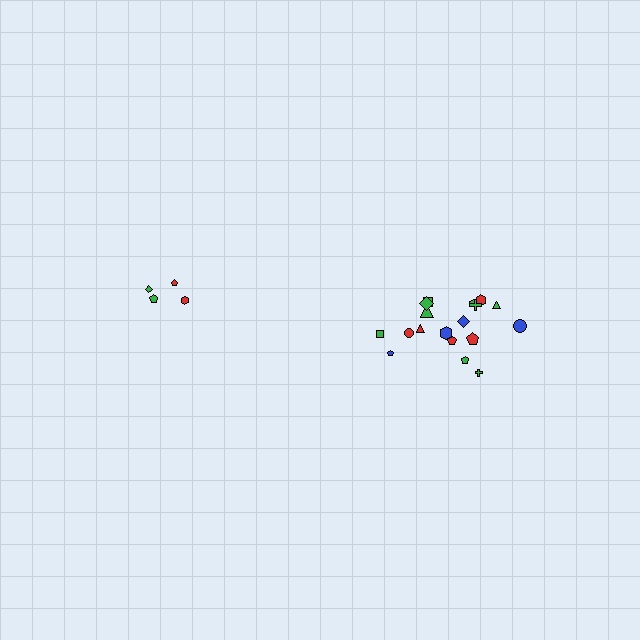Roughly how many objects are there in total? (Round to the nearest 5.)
Roughly 20 objects in total.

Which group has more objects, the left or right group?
The right group.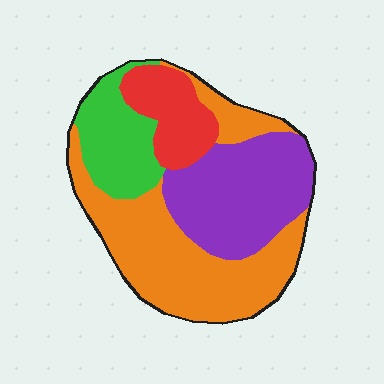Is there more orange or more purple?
Orange.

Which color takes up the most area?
Orange, at roughly 40%.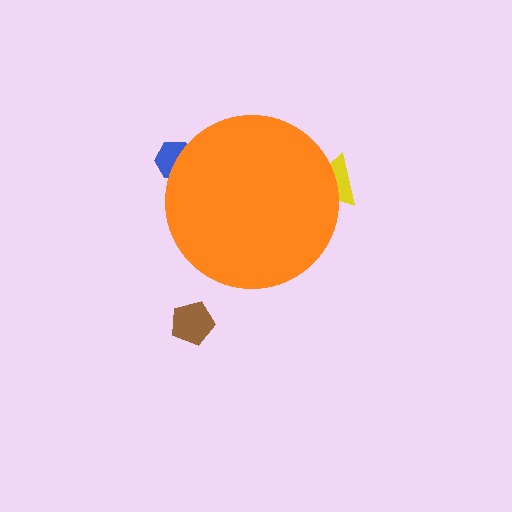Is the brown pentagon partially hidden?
No, the brown pentagon is fully visible.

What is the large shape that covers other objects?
An orange circle.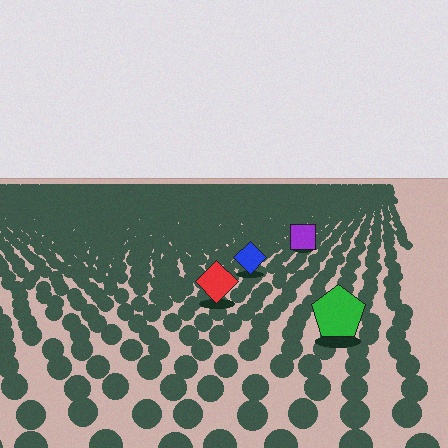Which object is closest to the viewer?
The green pentagon is closest. The texture marks near it are larger and more spread out.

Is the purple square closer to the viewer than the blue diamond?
No. The blue diamond is closer — you can tell from the texture gradient: the ground texture is coarser near it.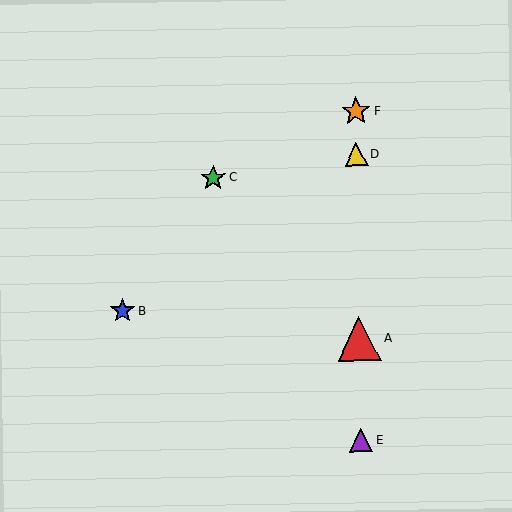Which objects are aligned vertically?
Objects A, D, E, F are aligned vertically.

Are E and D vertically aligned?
Yes, both are at x≈361.